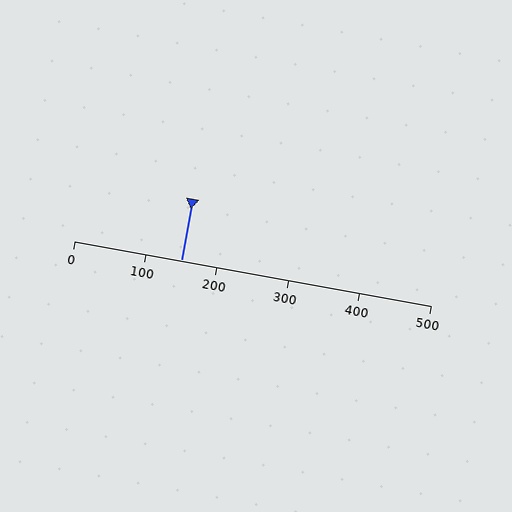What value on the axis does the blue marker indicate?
The marker indicates approximately 150.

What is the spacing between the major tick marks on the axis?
The major ticks are spaced 100 apart.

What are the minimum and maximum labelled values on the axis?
The axis runs from 0 to 500.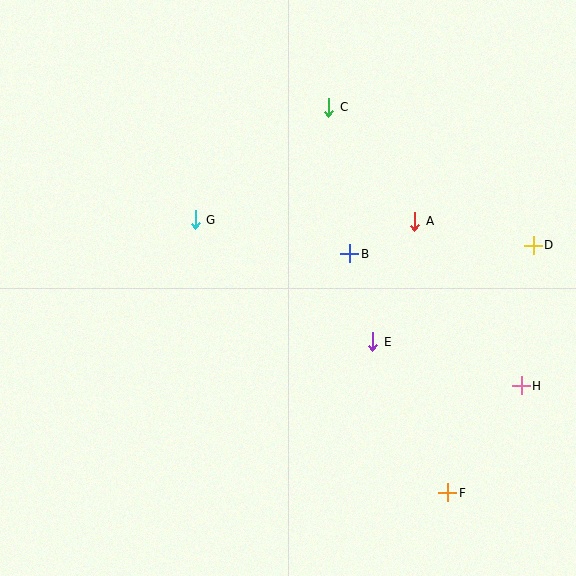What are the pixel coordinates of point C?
Point C is at (329, 108).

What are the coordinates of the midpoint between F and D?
The midpoint between F and D is at (490, 369).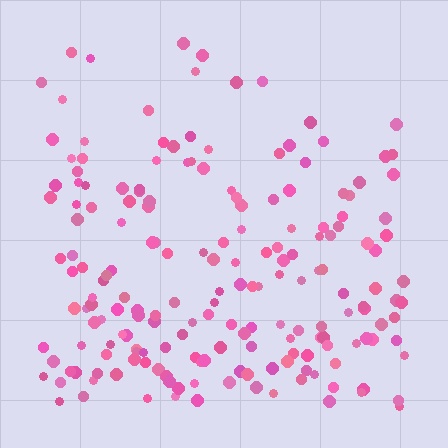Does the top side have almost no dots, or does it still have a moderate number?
Still a moderate number, just noticeably fewer than the bottom.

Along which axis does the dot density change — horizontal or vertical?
Vertical.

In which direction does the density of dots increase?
From top to bottom, with the bottom side densest.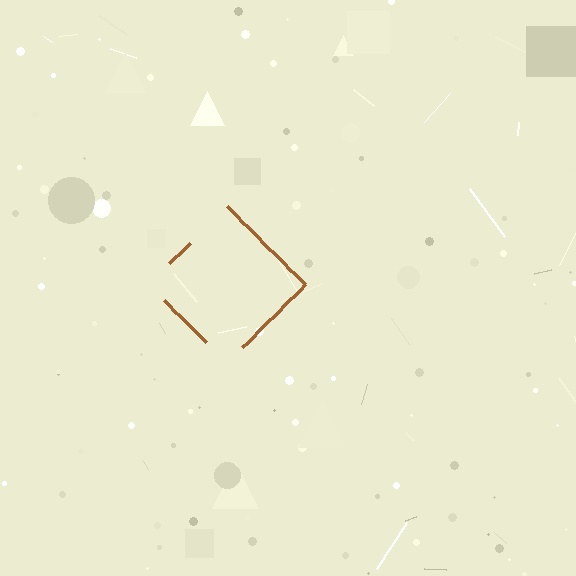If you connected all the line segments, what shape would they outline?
They would outline a diamond.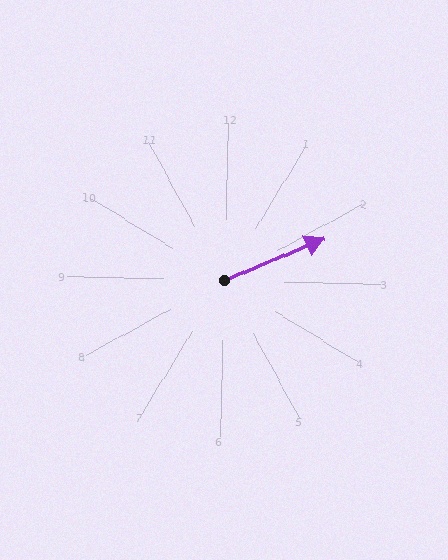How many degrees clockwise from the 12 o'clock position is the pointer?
Approximately 66 degrees.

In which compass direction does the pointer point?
Northeast.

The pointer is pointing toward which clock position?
Roughly 2 o'clock.